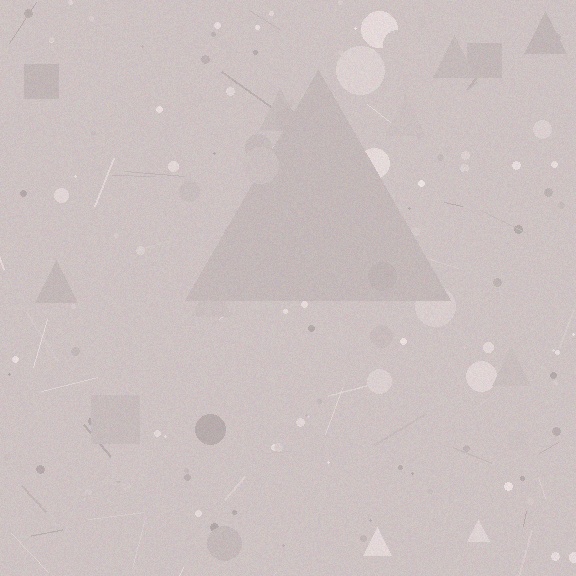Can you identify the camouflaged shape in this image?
The camouflaged shape is a triangle.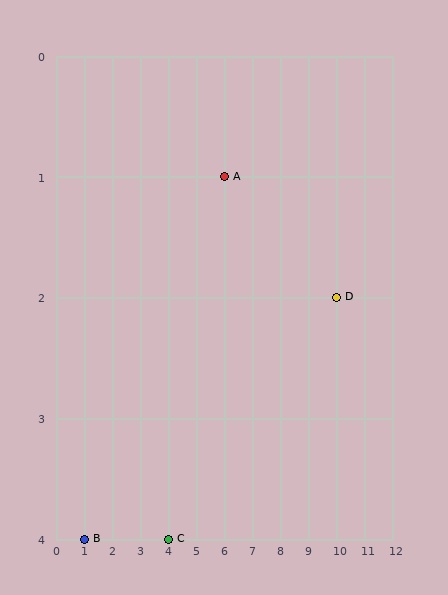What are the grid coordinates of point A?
Point A is at grid coordinates (6, 1).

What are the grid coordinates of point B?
Point B is at grid coordinates (1, 4).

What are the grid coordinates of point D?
Point D is at grid coordinates (10, 2).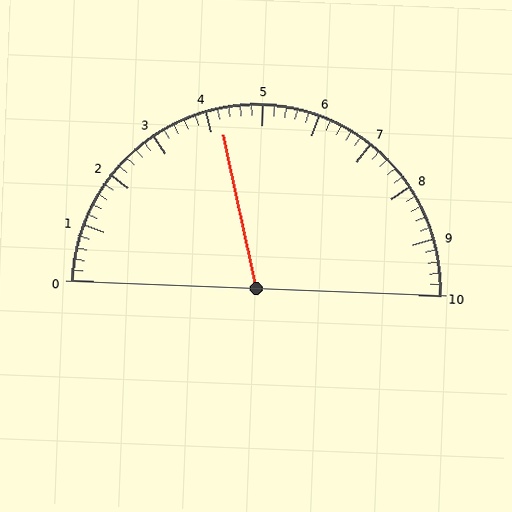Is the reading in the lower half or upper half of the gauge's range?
The reading is in the lower half of the range (0 to 10).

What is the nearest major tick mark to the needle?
The nearest major tick mark is 4.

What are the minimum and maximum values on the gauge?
The gauge ranges from 0 to 10.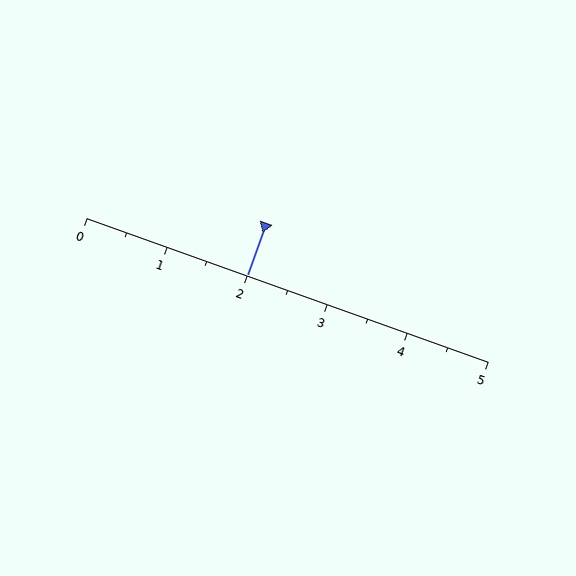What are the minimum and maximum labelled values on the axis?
The axis runs from 0 to 5.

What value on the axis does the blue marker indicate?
The marker indicates approximately 2.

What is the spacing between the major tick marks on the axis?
The major ticks are spaced 1 apart.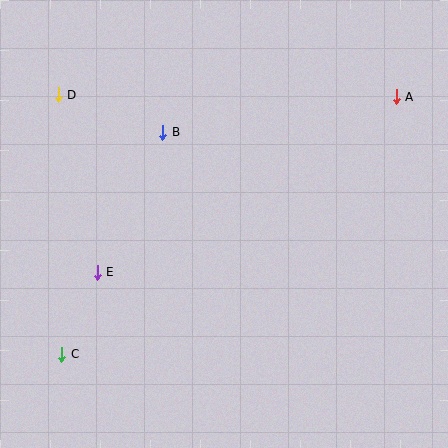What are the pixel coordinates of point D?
Point D is at (58, 95).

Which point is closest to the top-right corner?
Point A is closest to the top-right corner.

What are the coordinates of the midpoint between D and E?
The midpoint between D and E is at (78, 183).